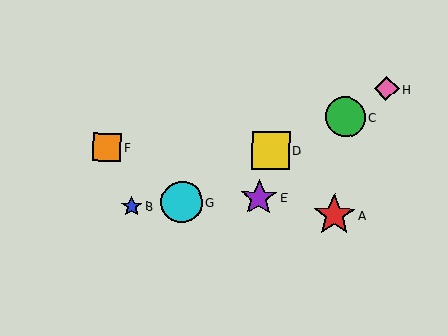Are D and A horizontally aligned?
No, D is at y≈151 and A is at y≈215.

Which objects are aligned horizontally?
Objects D, F are aligned horizontally.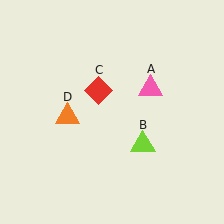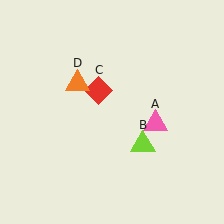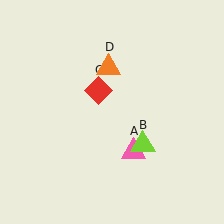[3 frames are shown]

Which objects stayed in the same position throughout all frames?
Lime triangle (object B) and red diamond (object C) remained stationary.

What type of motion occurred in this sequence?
The pink triangle (object A), orange triangle (object D) rotated clockwise around the center of the scene.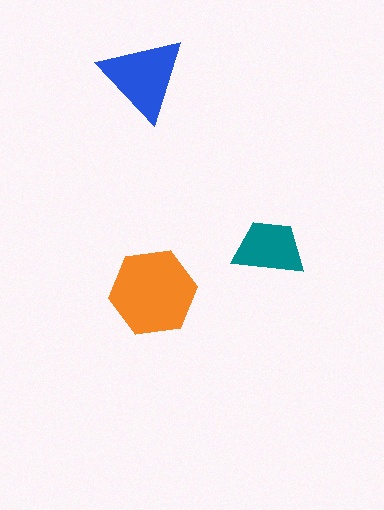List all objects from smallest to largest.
The teal trapezoid, the blue triangle, the orange hexagon.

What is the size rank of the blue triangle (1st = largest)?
2nd.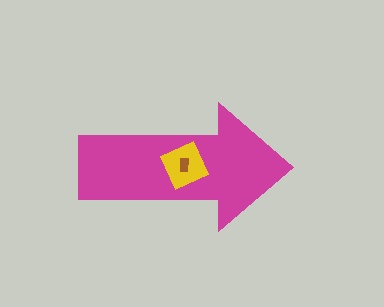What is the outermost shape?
The magenta arrow.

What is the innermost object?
The brown rectangle.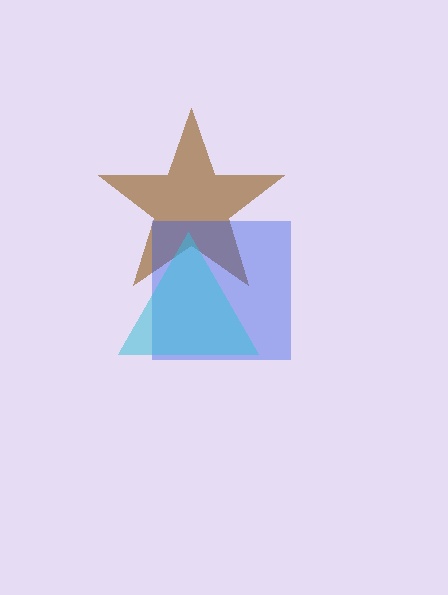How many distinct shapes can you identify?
There are 3 distinct shapes: a brown star, a blue square, a cyan triangle.